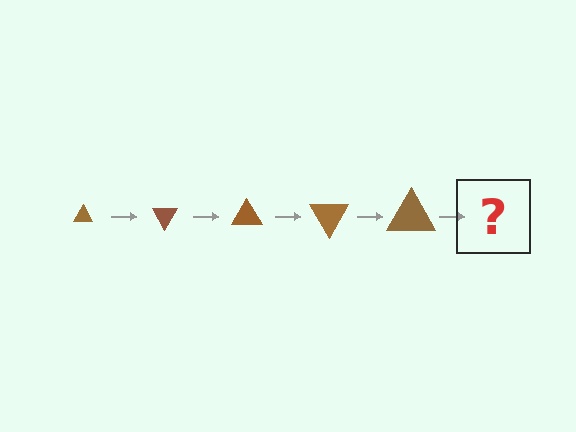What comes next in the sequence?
The next element should be a triangle, larger than the previous one and rotated 300 degrees from the start.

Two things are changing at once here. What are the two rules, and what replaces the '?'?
The two rules are that the triangle grows larger each step and it rotates 60 degrees each step. The '?' should be a triangle, larger than the previous one and rotated 300 degrees from the start.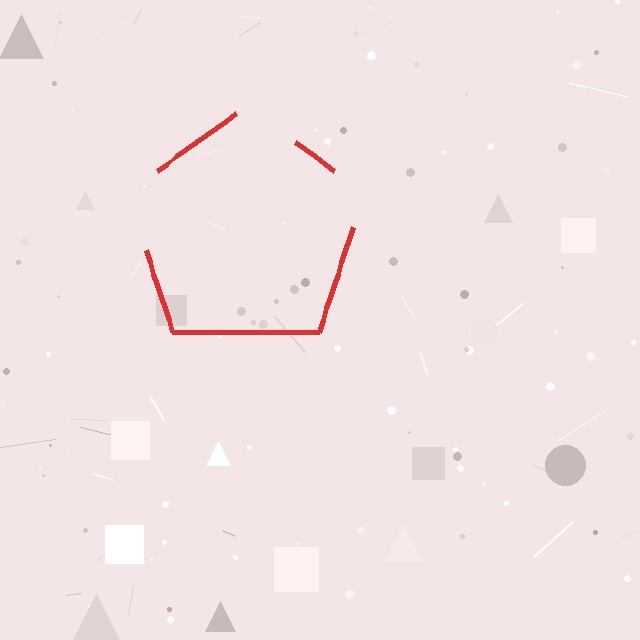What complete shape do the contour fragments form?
The contour fragments form a pentagon.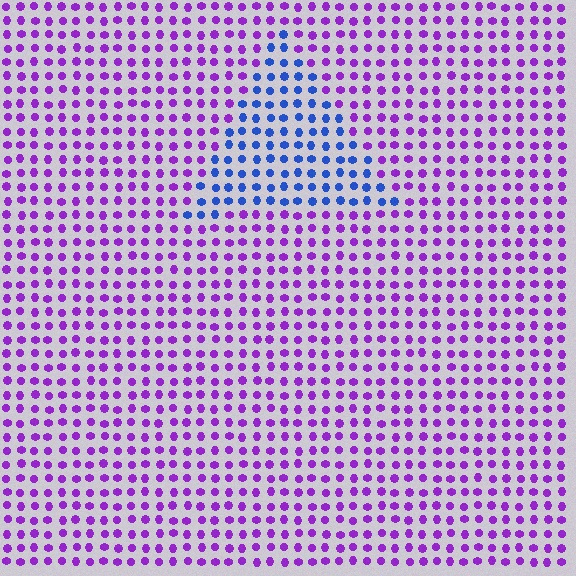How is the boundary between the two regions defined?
The boundary is defined purely by a slight shift in hue (about 57 degrees). Spacing, size, and orientation are identical on both sides.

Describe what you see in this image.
The image is filled with small purple elements in a uniform arrangement. A triangle-shaped region is visible where the elements are tinted to a slightly different hue, forming a subtle color boundary.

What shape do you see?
I see a triangle.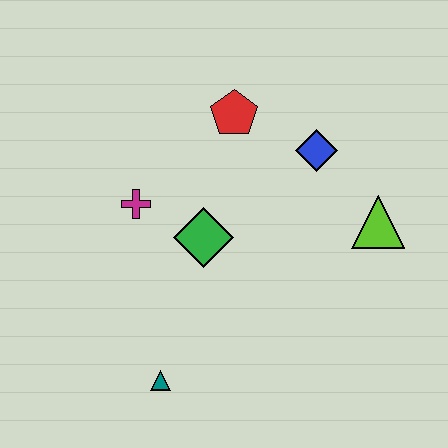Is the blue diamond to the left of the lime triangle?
Yes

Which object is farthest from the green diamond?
The lime triangle is farthest from the green diamond.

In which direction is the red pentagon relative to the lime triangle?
The red pentagon is to the left of the lime triangle.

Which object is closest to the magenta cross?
The green diamond is closest to the magenta cross.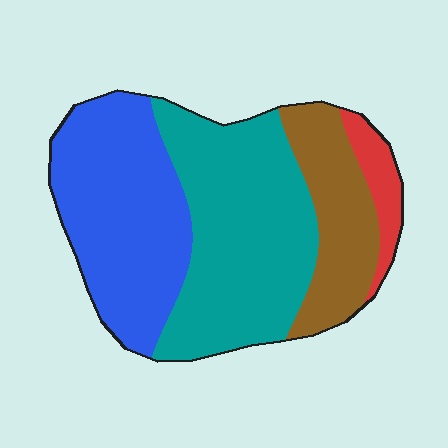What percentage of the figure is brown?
Brown takes up between a sixth and a third of the figure.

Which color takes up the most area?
Teal, at roughly 40%.